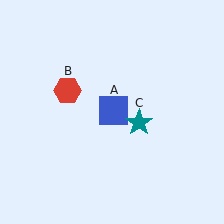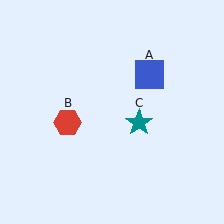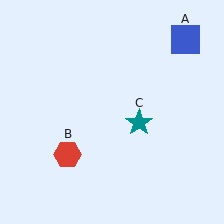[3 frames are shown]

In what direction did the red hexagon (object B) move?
The red hexagon (object B) moved down.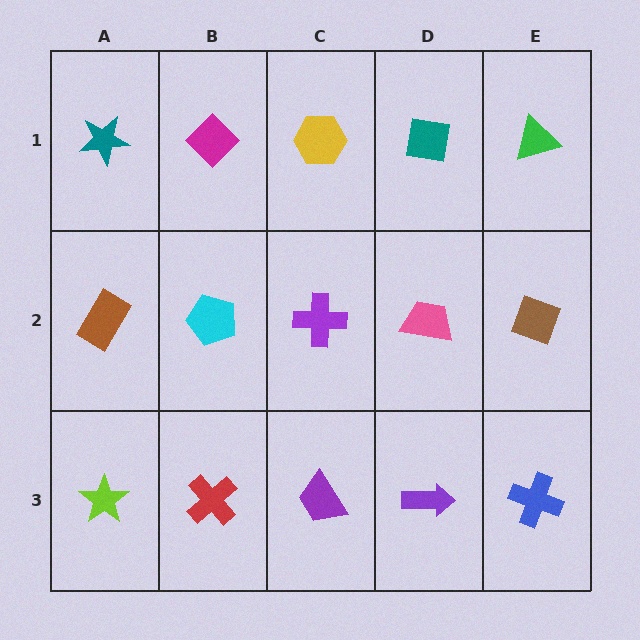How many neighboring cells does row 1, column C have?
3.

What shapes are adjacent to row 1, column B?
A cyan pentagon (row 2, column B), a teal star (row 1, column A), a yellow hexagon (row 1, column C).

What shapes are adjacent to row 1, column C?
A purple cross (row 2, column C), a magenta diamond (row 1, column B), a teal square (row 1, column D).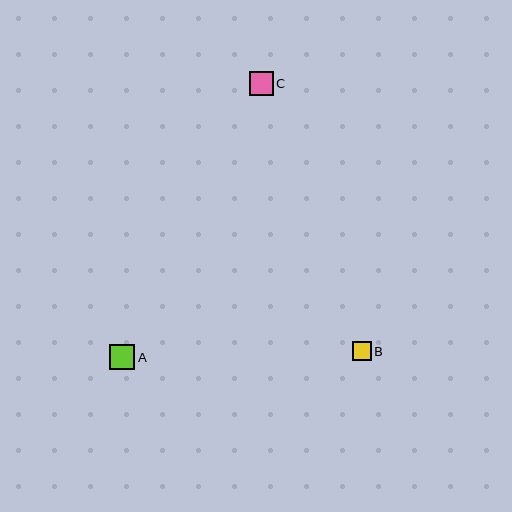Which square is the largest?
Square A is the largest with a size of approximately 25 pixels.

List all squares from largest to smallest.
From largest to smallest: A, C, B.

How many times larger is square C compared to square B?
Square C is approximately 1.3 times the size of square B.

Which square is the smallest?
Square B is the smallest with a size of approximately 19 pixels.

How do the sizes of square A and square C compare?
Square A and square C are approximately the same size.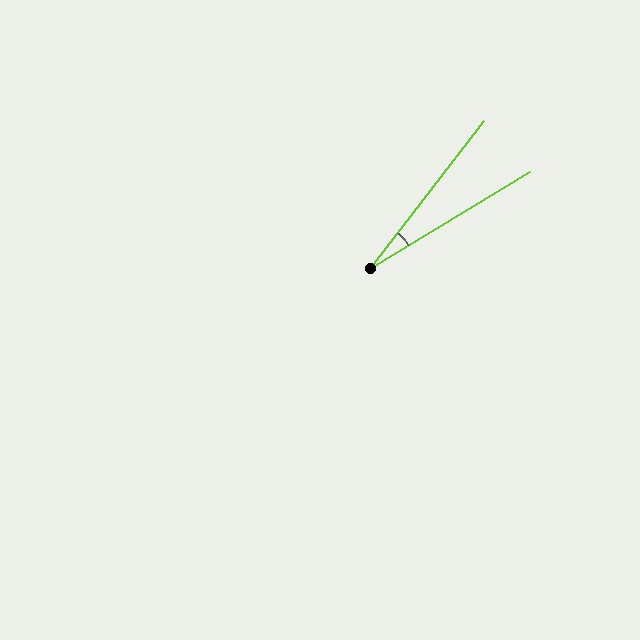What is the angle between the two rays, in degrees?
Approximately 21 degrees.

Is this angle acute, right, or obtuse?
It is acute.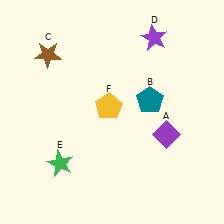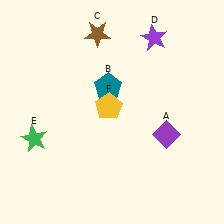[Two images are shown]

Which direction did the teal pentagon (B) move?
The teal pentagon (B) moved left.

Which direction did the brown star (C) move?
The brown star (C) moved right.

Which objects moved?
The objects that moved are: the teal pentagon (B), the brown star (C), the green star (E).